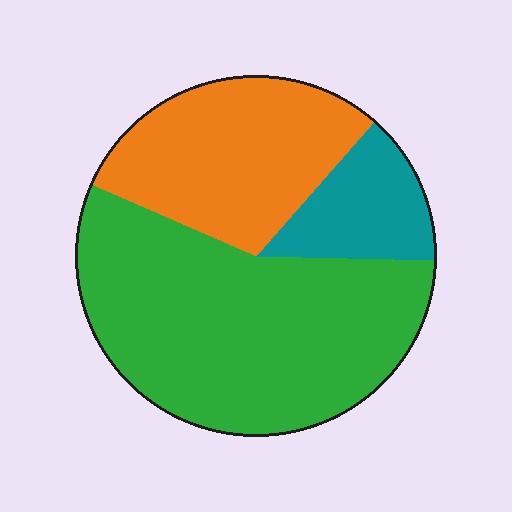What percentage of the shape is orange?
Orange takes up between a quarter and a half of the shape.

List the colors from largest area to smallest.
From largest to smallest: green, orange, teal.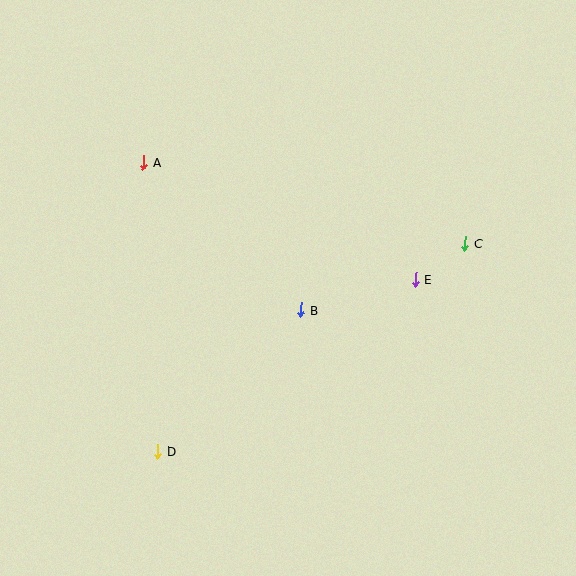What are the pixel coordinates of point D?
Point D is at (158, 451).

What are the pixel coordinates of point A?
Point A is at (144, 162).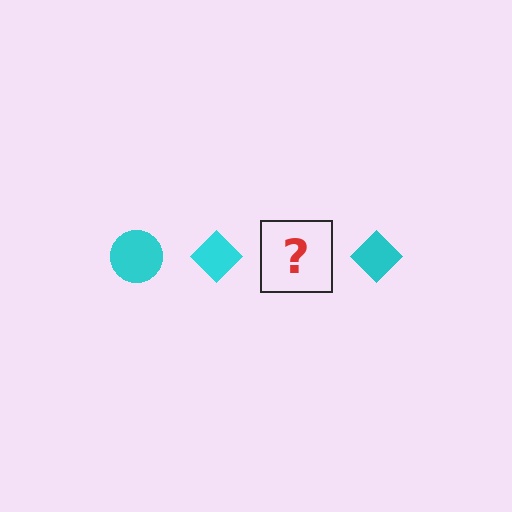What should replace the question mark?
The question mark should be replaced with a cyan circle.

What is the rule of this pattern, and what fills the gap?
The rule is that the pattern cycles through circle, diamond shapes in cyan. The gap should be filled with a cyan circle.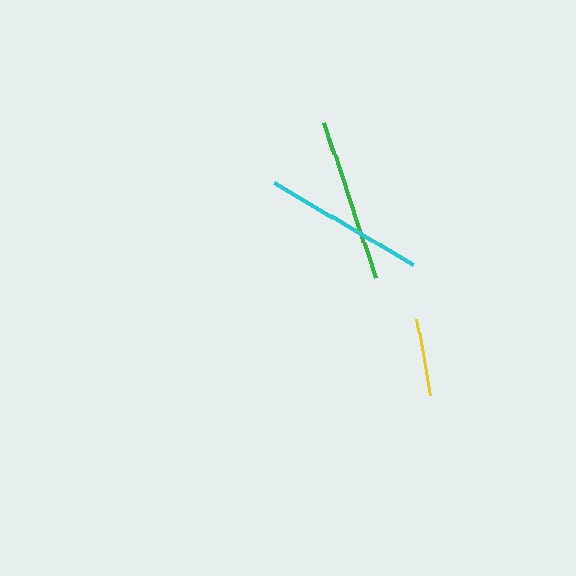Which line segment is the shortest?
The yellow line is the shortest at approximately 78 pixels.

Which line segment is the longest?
The green line is the longest at approximately 164 pixels.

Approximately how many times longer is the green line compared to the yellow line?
The green line is approximately 2.1 times the length of the yellow line.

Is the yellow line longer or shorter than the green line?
The green line is longer than the yellow line.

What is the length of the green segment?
The green segment is approximately 164 pixels long.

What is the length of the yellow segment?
The yellow segment is approximately 78 pixels long.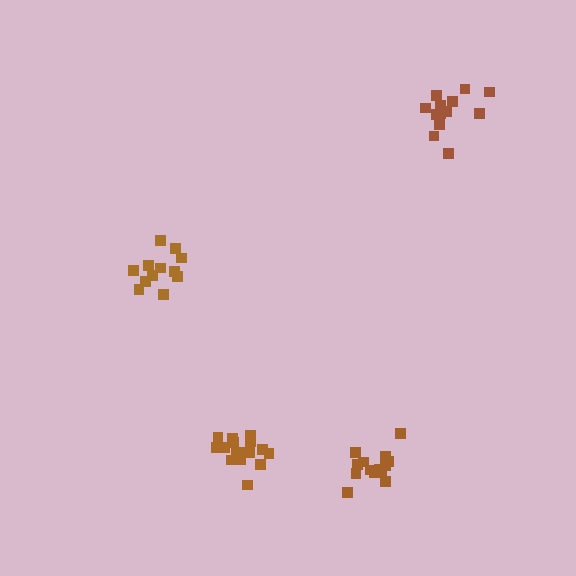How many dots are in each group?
Group 1: 15 dots, Group 2: 14 dots, Group 3: 16 dots, Group 4: 12 dots (57 total).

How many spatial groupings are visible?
There are 4 spatial groupings.